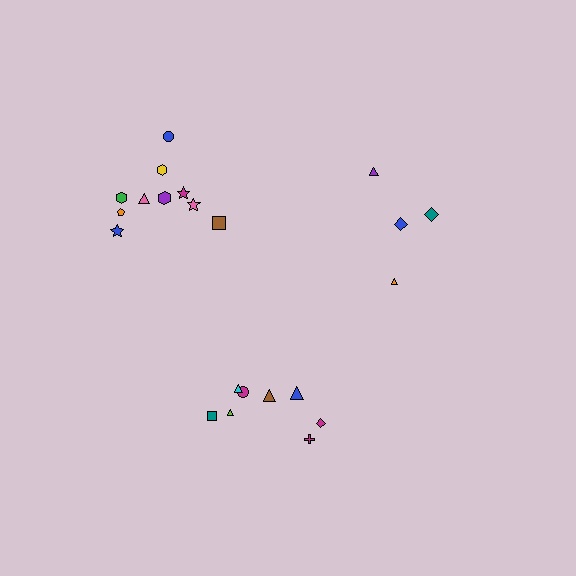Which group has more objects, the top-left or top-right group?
The top-left group.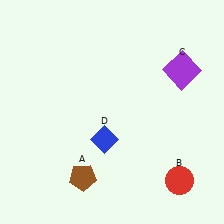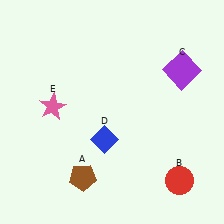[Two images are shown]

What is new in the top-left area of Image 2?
A pink star (E) was added in the top-left area of Image 2.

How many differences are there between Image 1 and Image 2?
There is 1 difference between the two images.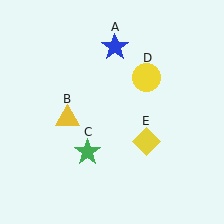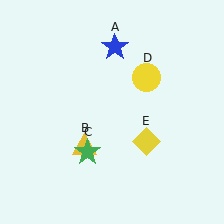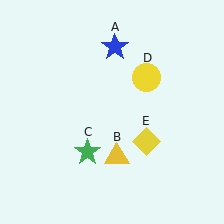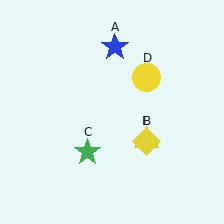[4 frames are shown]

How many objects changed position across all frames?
1 object changed position: yellow triangle (object B).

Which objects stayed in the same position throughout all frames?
Blue star (object A) and green star (object C) and yellow circle (object D) and yellow diamond (object E) remained stationary.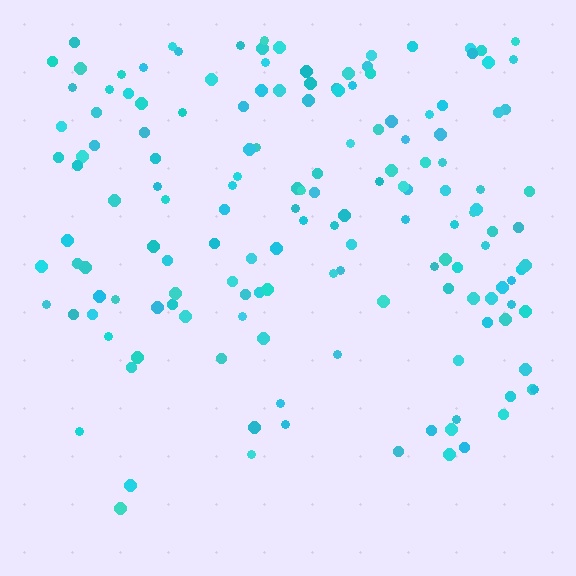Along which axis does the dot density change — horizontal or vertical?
Vertical.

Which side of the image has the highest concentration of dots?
The top.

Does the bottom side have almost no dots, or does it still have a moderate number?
Still a moderate number, just noticeably fewer than the top.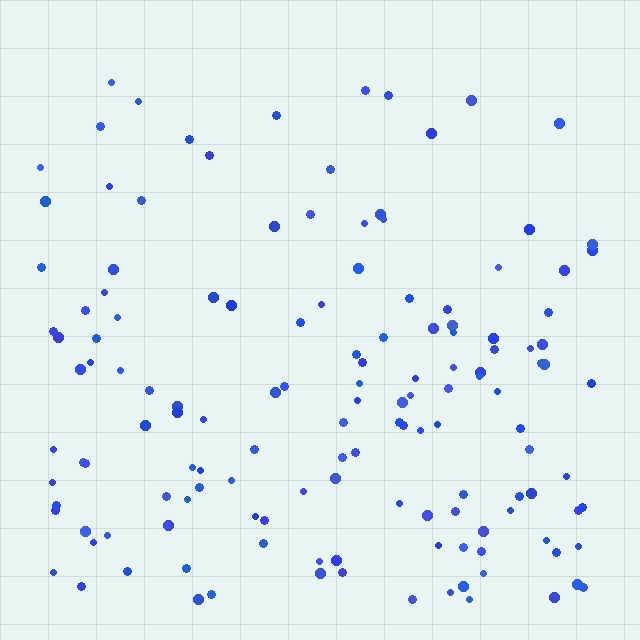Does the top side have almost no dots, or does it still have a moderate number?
Still a moderate number, just noticeably fewer than the bottom.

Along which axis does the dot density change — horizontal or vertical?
Vertical.